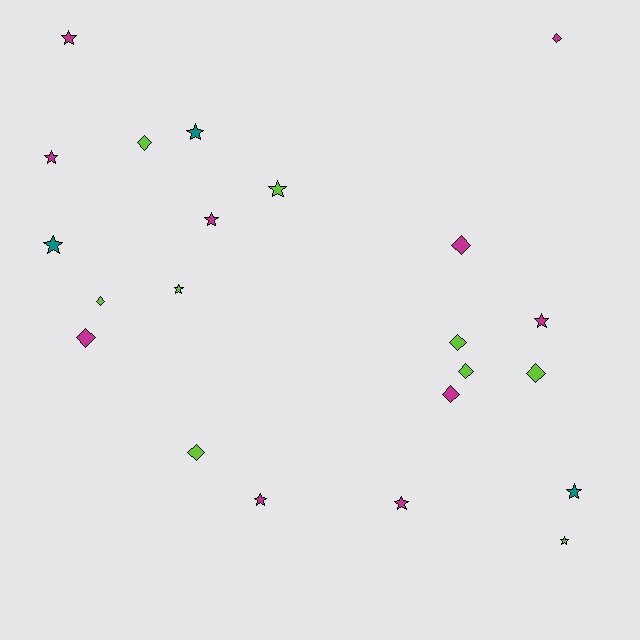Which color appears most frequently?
Magenta, with 10 objects.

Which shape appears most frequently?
Star, with 12 objects.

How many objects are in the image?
There are 22 objects.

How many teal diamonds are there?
There are no teal diamonds.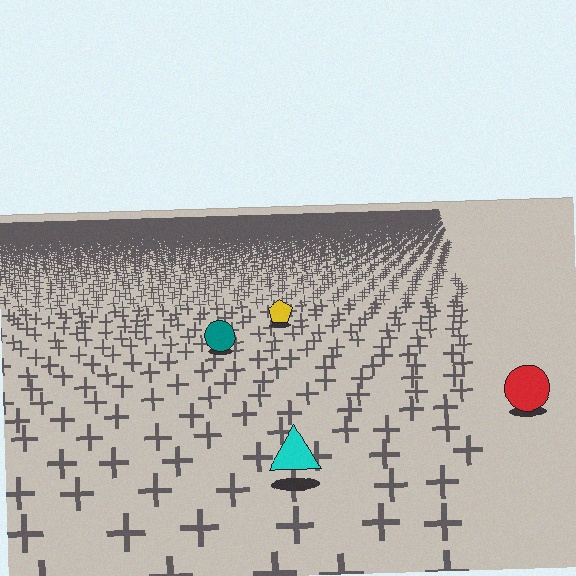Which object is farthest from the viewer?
The yellow pentagon is farthest from the viewer. It appears smaller and the ground texture around it is denser.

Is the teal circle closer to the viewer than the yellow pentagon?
Yes. The teal circle is closer — you can tell from the texture gradient: the ground texture is coarser near it.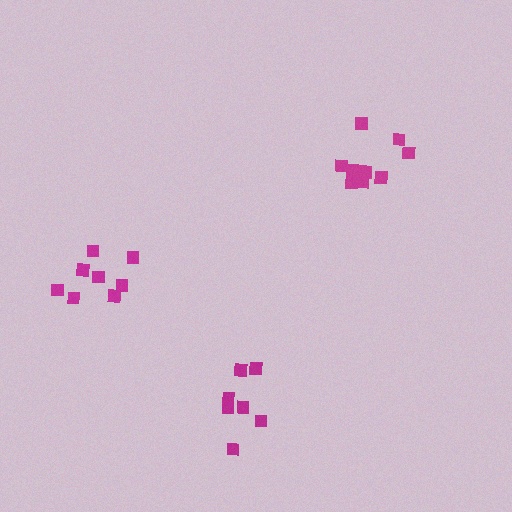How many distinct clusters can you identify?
There are 3 distinct clusters.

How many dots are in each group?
Group 1: 8 dots, Group 2: 7 dots, Group 3: 9 dots (24 total).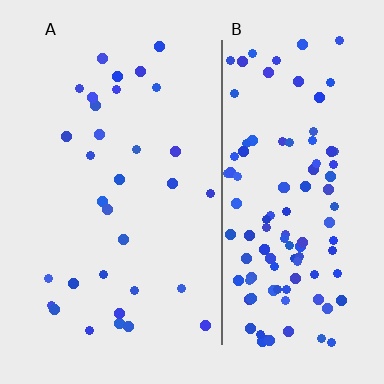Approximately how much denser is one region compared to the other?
Approximately 3.7× — region B over region A.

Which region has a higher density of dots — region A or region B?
B (the right).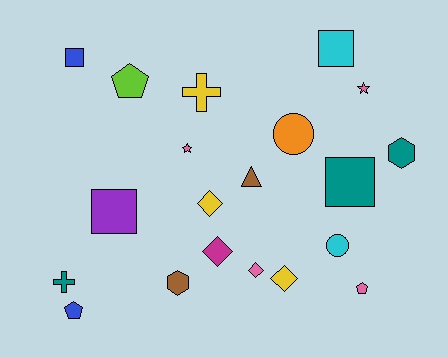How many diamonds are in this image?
There are 4 diamonds.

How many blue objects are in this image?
There are 2 blue objects.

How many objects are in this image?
There are 20 objects.